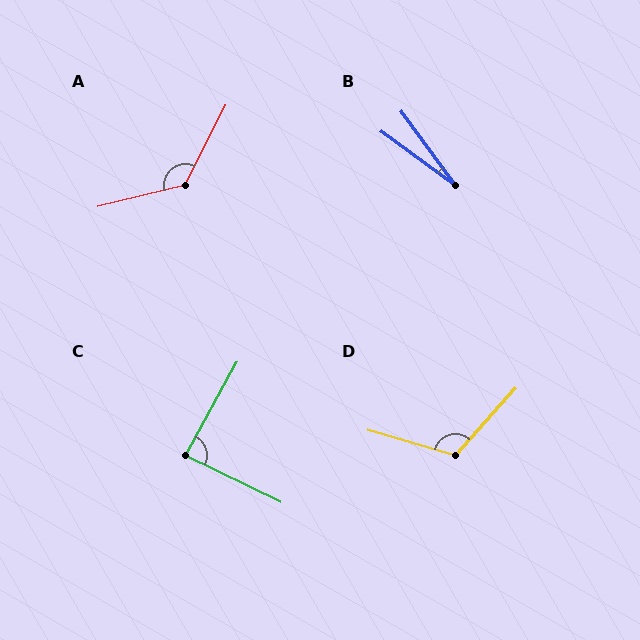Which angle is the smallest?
B, at approximately 18 degrees.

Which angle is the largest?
A, at approximately 131 degrees.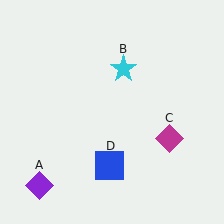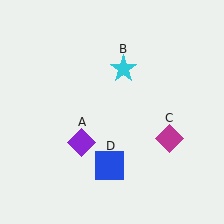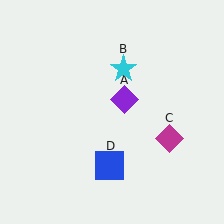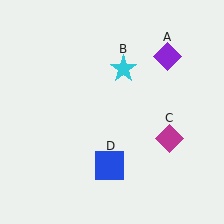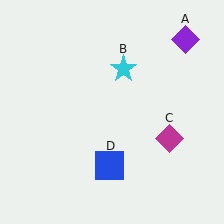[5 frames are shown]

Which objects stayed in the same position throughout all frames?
Cyan star (object B) and magenta diamond (object C) and blue square (object D) remained stationary.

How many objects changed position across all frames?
1 object changed position: purple diamond (object A).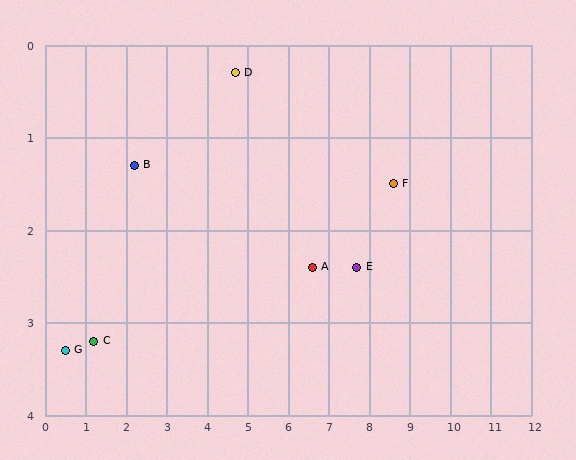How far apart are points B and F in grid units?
Points B and F are about 6.4 grid units apart.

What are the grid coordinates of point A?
Point A is at approximately (6.6, 2.4).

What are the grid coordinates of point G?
Point G is at approximately (0.5, 3.3).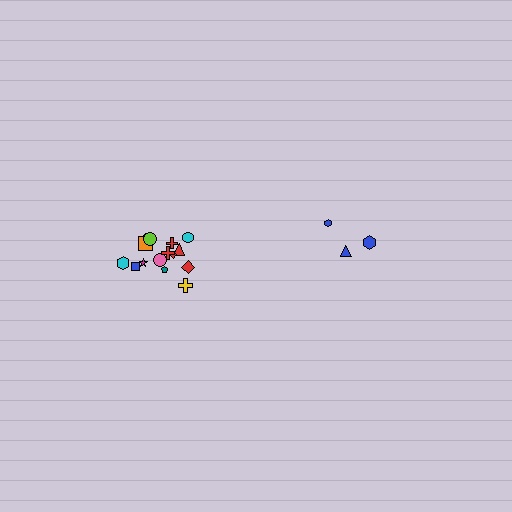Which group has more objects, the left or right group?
The left group.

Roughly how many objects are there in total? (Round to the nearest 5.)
Roughly 20 objects in total.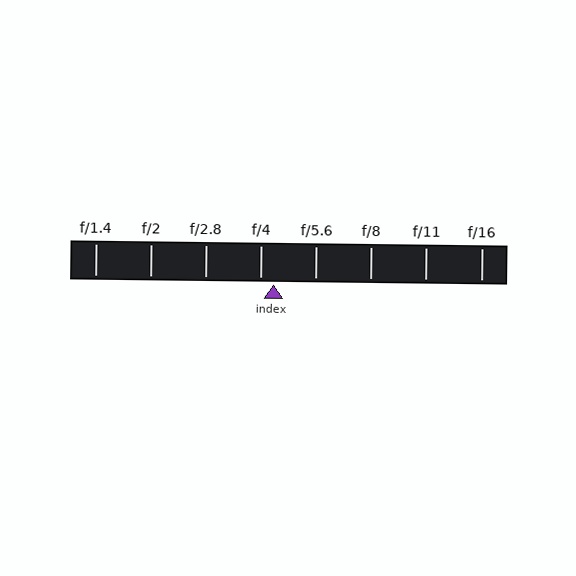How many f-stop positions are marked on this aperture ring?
There are 8 f-stop positions marked.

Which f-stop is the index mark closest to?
The index mark is closest to f/4.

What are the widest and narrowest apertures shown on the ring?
The widest aperture shown is f/1.4 and the narrowest is f/16.